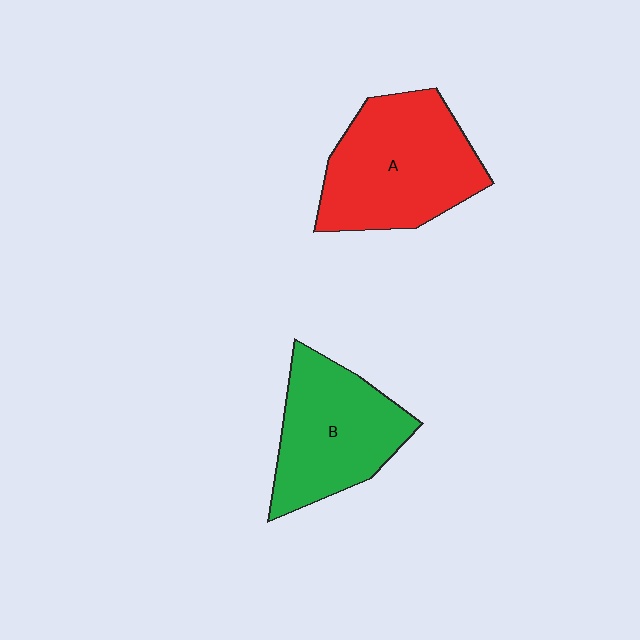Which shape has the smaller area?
Shape B (green).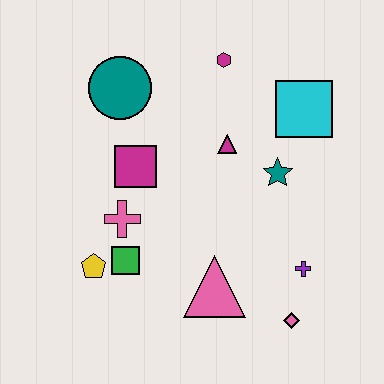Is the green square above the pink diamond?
Yes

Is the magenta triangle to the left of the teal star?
Yes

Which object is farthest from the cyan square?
The yellow pentagon is farthest from the cyan square.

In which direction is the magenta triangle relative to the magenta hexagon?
The magenta triangle is below the magenta hexagon.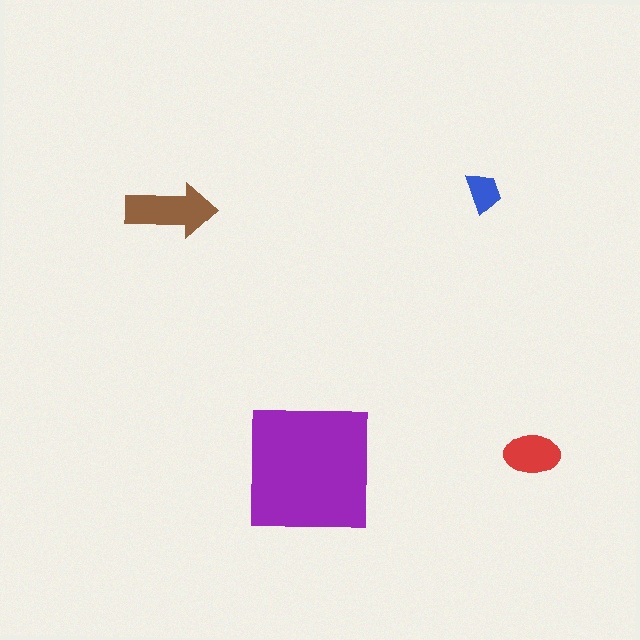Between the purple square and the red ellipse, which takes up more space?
The purple square.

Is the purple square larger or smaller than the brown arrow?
Larger.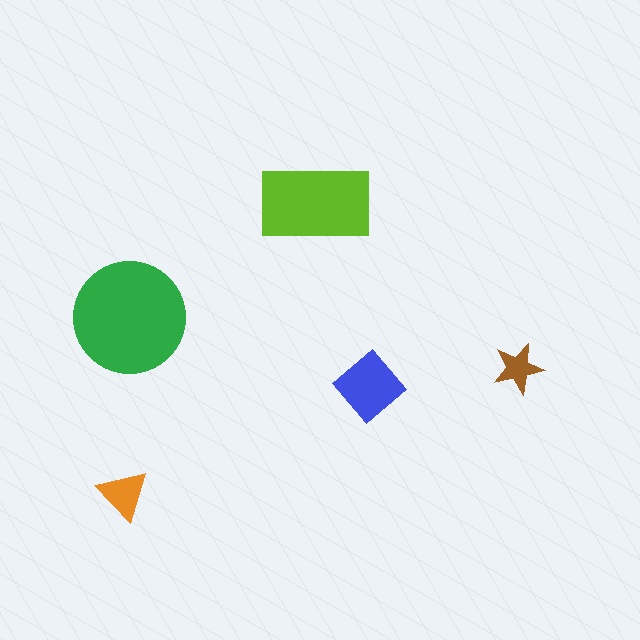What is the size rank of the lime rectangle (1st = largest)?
2nd.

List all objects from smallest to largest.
The brown star, the orange triangle, the blue diamond, the lime rectangle, the green circle.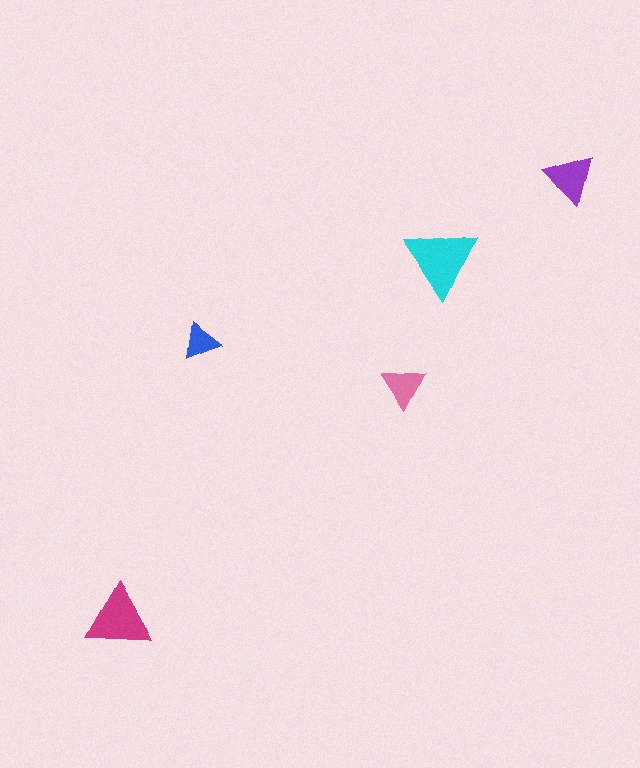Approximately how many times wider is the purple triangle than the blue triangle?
About 1.5 times wider.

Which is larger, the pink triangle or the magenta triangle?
The magenta one.